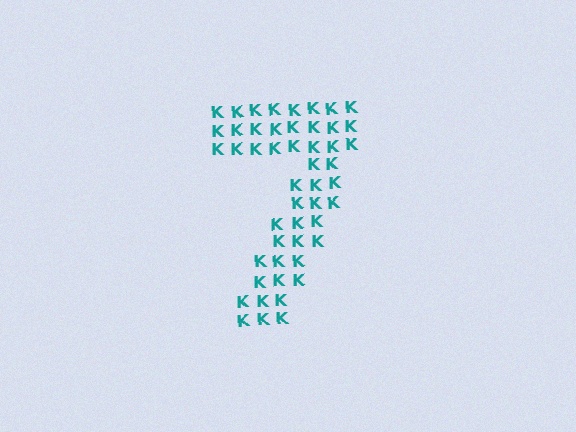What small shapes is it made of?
It is made of small letter K's.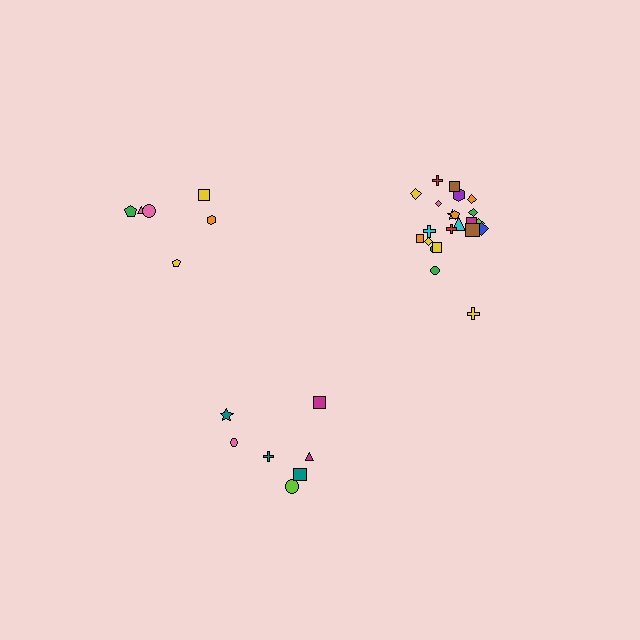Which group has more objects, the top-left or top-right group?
The top-right group.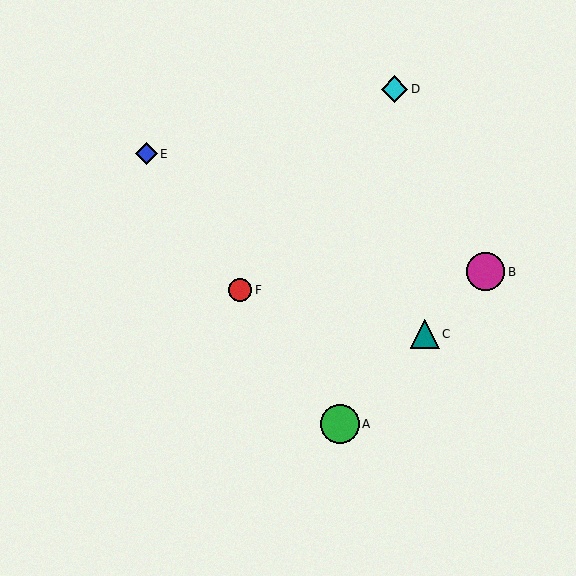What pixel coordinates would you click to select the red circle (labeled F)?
Click at (240, 290) to select the red circle F.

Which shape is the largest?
The green circle (labeled A) is the largest.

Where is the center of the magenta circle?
The center of the magenta circle is at (486, 272).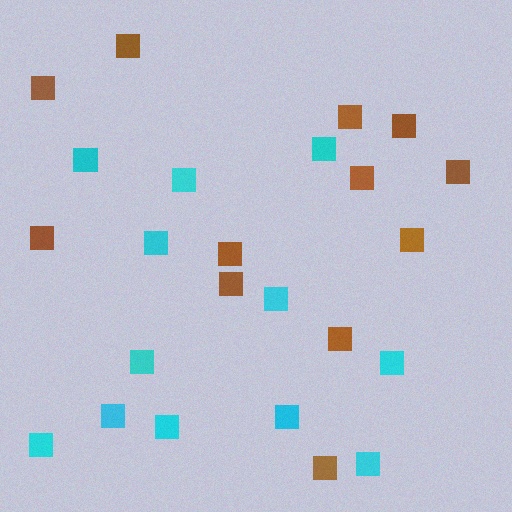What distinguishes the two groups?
There are 2 groups: one group of brown squares (12) and one group of cyan squares (12).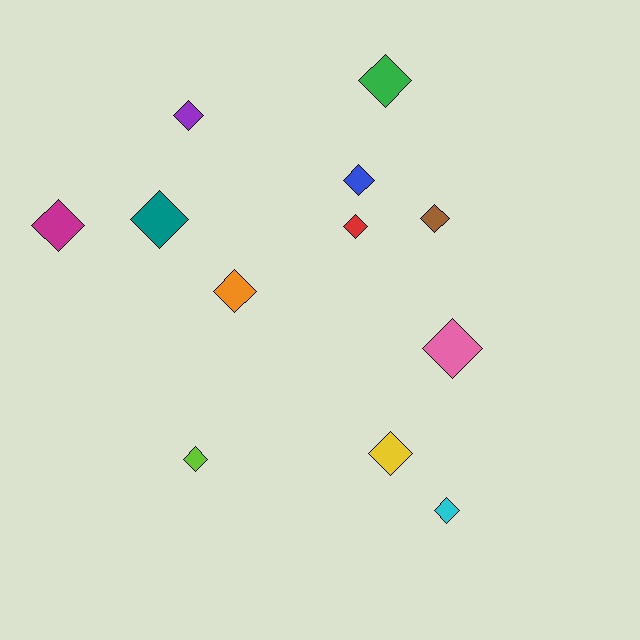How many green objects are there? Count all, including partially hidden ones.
There is 1 green object.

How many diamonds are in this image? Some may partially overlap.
There are 12 diamonds.